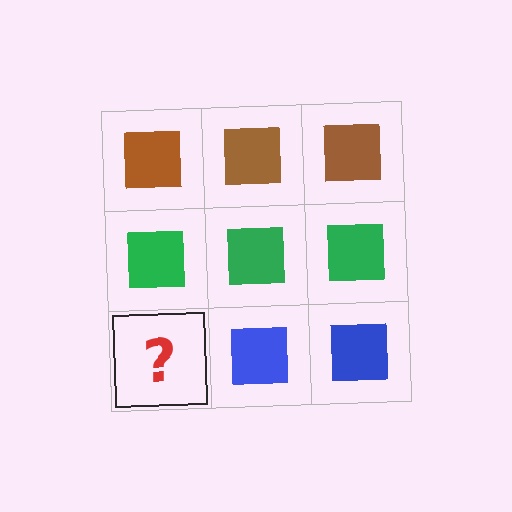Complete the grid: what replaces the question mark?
The question mark should be replaced with a blue square.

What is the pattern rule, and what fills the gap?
The rule is that each row has a consistent color. The gap should be filled with a blue square.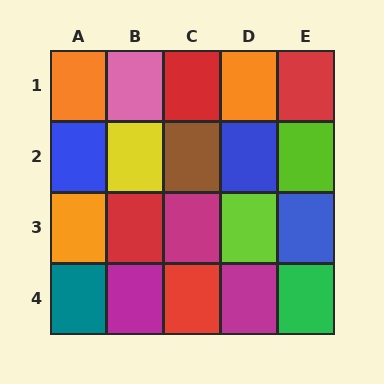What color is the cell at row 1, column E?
Red.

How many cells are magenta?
3 cells are magenta.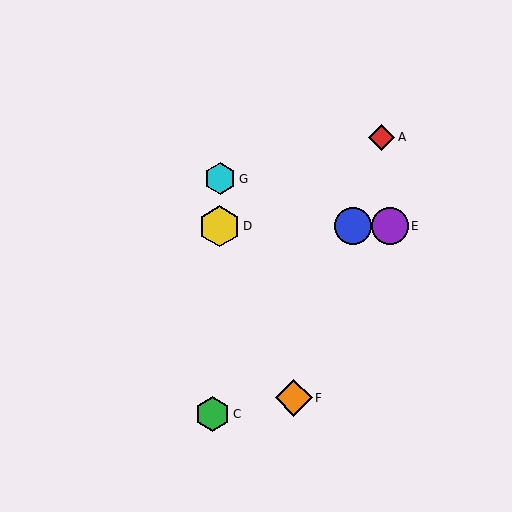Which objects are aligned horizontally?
Objects B, D, E are aligned horizontally.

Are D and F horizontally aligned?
No, D is at y≈226 and F is at y≈398.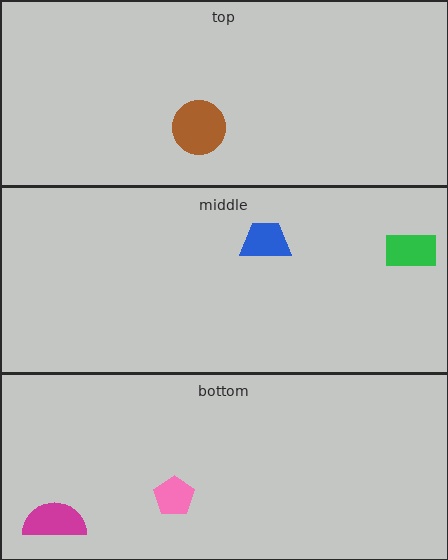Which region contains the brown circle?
The top region.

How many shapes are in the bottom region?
2.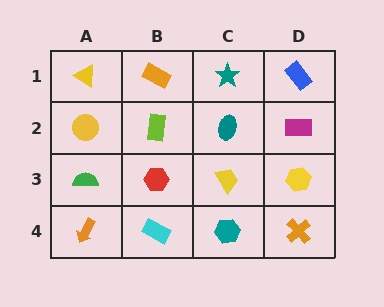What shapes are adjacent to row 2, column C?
A teal star (row 1, column C), a yellow trapezoid (row 3, column C), a lime rectangle (row 2, column B), a magenta rectangle (row 2, column D).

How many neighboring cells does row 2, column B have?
4.